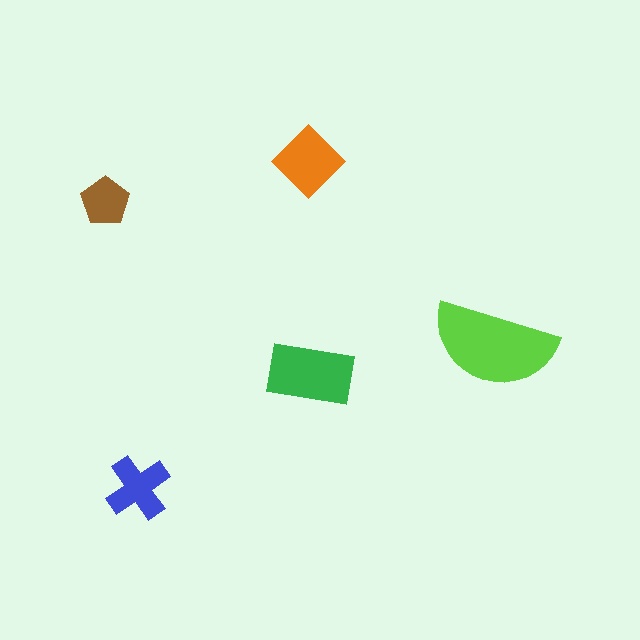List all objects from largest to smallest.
The lime semicircle, the green rectangle, the orange diamond, the blue cross, the brown pentagon.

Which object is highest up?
The orange diamond is topmost.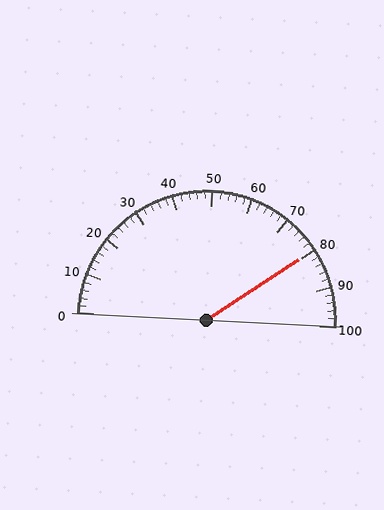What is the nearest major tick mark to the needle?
The nearest major tick mark is 80.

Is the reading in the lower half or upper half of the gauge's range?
The reading is in the upper half of the range (0 to 100).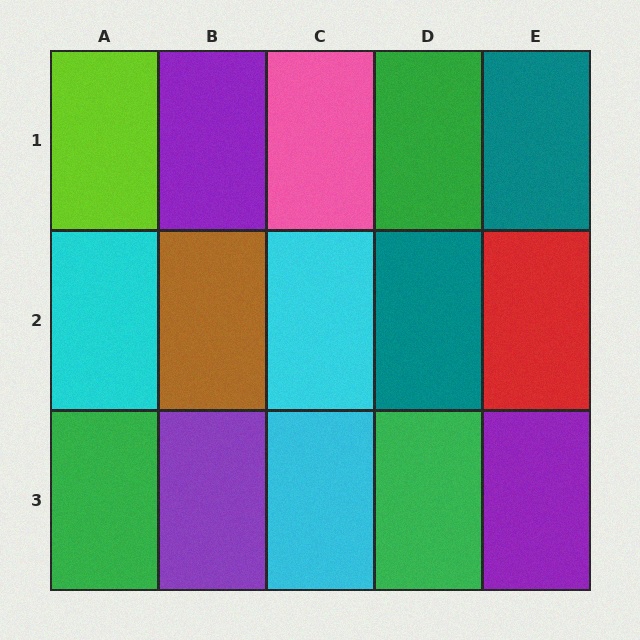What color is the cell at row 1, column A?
Lime.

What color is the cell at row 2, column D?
Teal.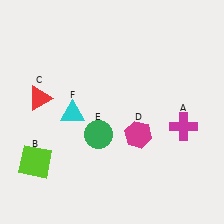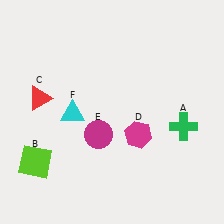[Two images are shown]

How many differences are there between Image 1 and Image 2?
There are 2 differences between the two images.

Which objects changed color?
A changed from magenta to green. E changed from green to magenta.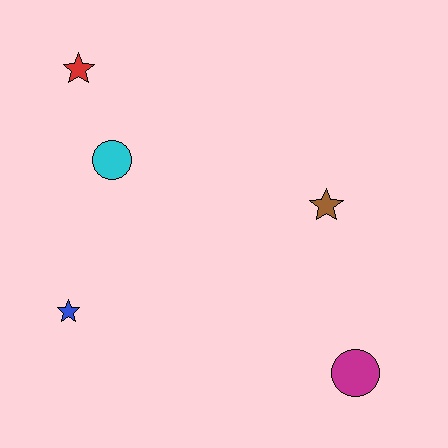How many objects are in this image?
There are 5 objects.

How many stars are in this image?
There are 3 stars.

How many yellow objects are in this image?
There are no yellow objects.